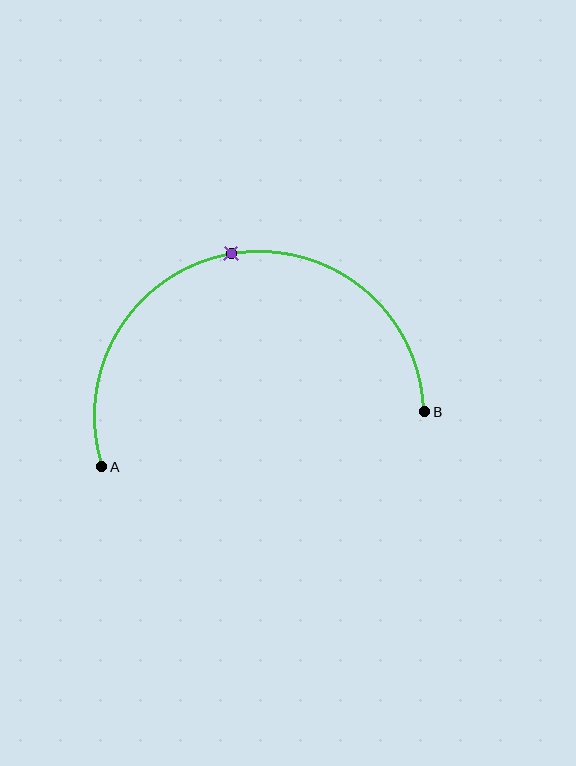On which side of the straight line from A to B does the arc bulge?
The arc bulges above the straight line connecting A and B.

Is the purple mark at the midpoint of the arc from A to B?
Yes. The purple mark lies on the arc at equal arc-length from both A and B — it is the arc midpoint.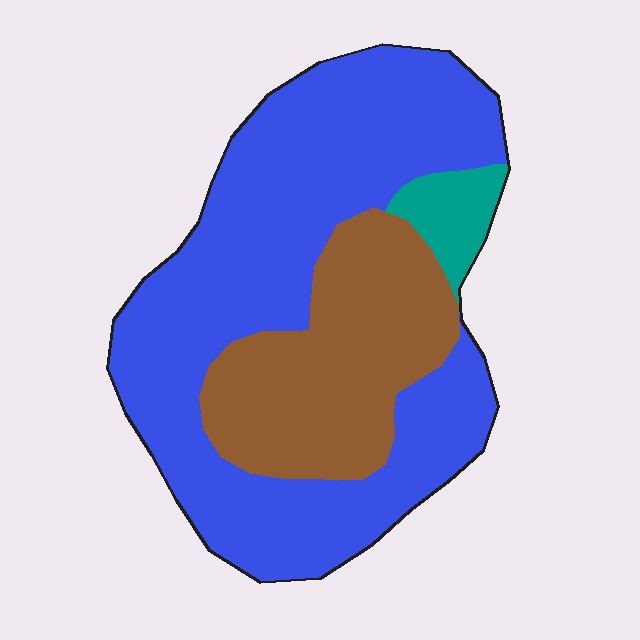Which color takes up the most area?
Blue, at roughly 65%.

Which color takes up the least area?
Teal, at roughly 5%.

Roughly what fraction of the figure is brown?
Brown takes up between a quarter and a half of the figure.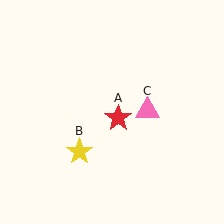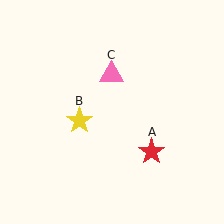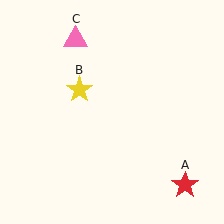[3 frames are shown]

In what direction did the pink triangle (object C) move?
The pink triangle (object C) moved up and to the left.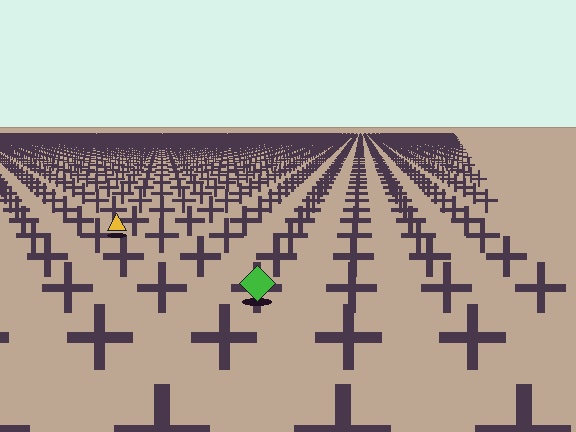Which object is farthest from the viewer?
The yellow triangle is farthest from the viewer. It appears smaller and the ground texture around it is denser.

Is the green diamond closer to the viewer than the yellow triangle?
Yes. The green diamond is closer — you can tell from the texture gradient: the ground texture is coarser near it.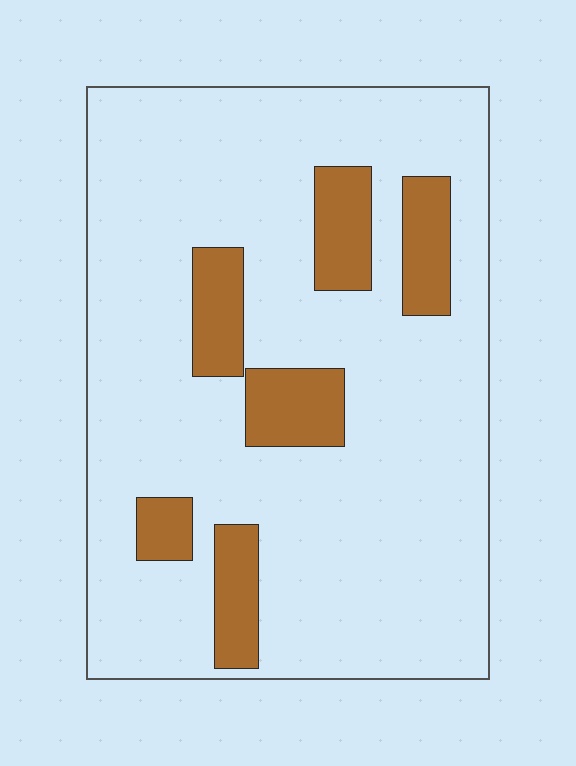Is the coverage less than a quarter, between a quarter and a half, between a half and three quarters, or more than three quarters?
Less than a quarter.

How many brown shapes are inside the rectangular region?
6.